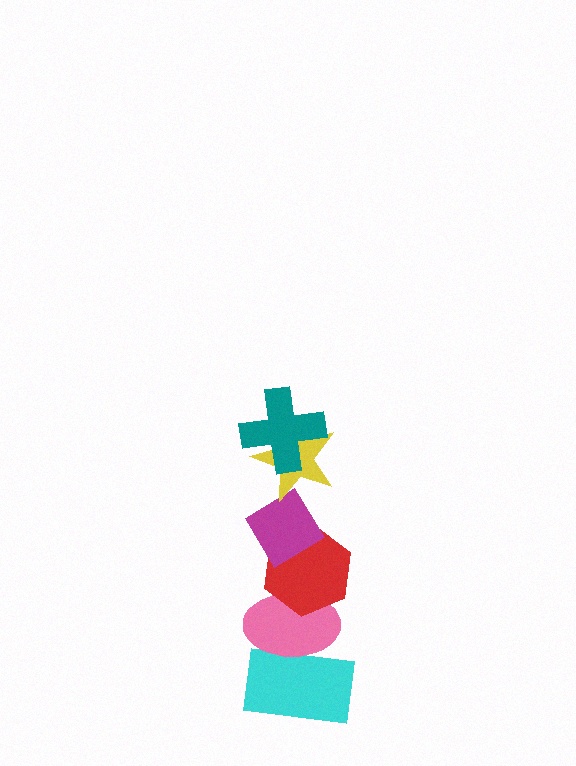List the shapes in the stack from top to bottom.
From top to bottom: the teal cross, the yellow star, the magenta diamond, the red hexagon, the pink ellipse, the cyan rectangle.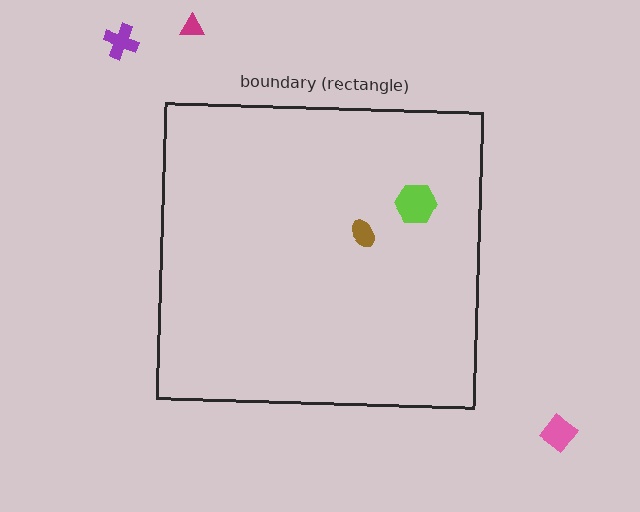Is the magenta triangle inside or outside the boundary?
Outside.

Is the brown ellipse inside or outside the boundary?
Inside.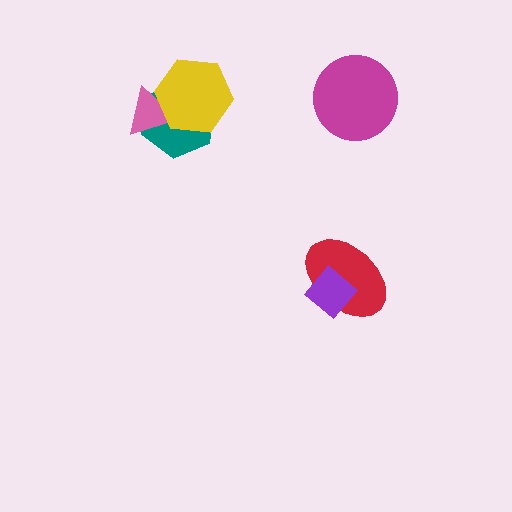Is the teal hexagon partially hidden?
Yes, it is partially covered by another shape.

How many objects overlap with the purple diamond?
1 object overlaps with the purple diamond.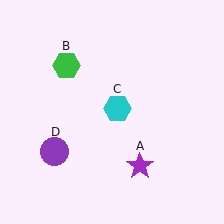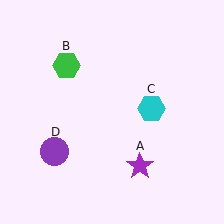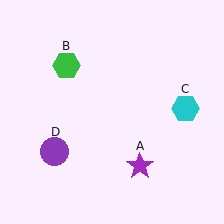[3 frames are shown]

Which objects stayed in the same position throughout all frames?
Purple star (object A) and green hexagon (object B) and purple circle (object D) remained stationary.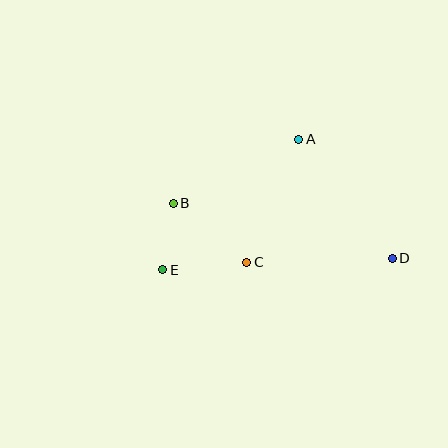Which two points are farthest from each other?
Points D and E are farthest from each other.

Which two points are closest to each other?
Points B and E are closest to each other.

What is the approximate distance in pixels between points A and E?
The distance between A and E is approximately 189 pixels.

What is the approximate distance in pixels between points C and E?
The distance between C and E is approximately 85 pixels.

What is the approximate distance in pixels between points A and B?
The distance between A and B is approximately 141 pixels.